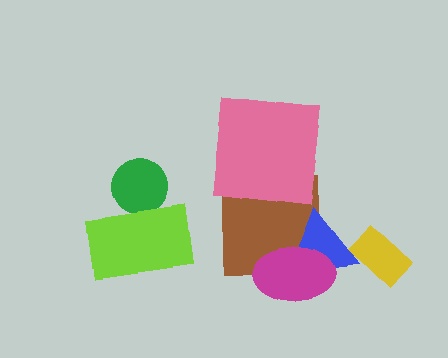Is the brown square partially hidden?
Yes, it is partially covered by another shape.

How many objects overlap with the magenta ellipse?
2 objects overlap with the magenta ellipse.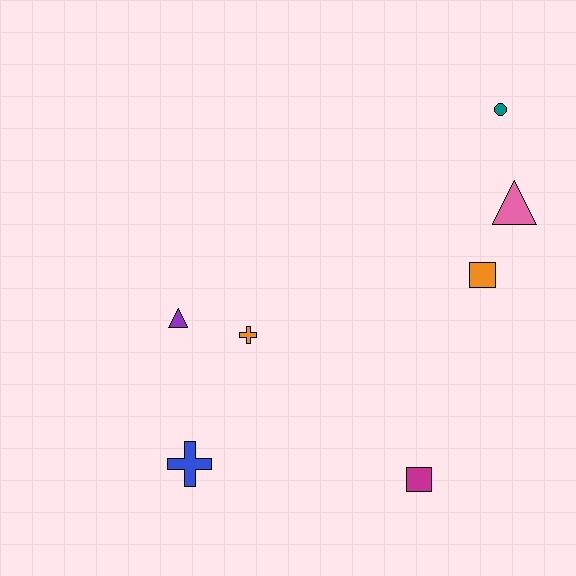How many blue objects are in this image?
There is 1 blue object.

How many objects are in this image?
There are 7 objects.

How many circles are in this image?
There is 1 circle.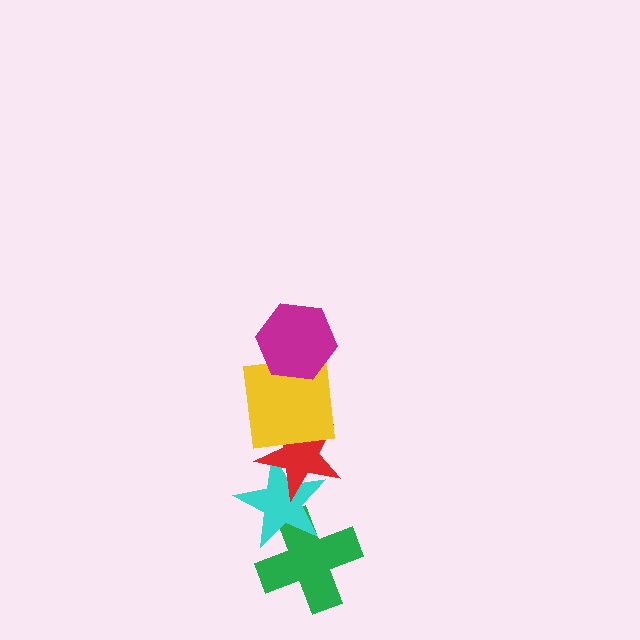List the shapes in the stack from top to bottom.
From top to bottom: the magenta hexagon, the yellow square, the red star, the cyan star, the green cross.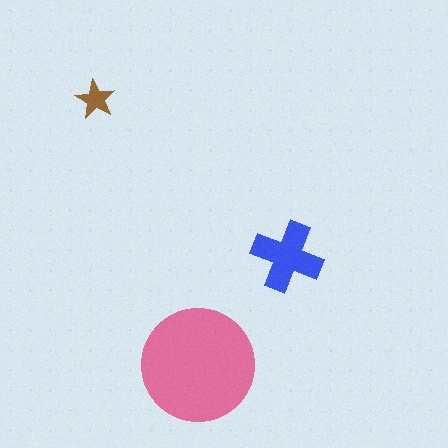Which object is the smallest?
The brown star.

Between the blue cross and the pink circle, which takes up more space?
The pink circle.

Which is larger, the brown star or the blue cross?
The blue cross.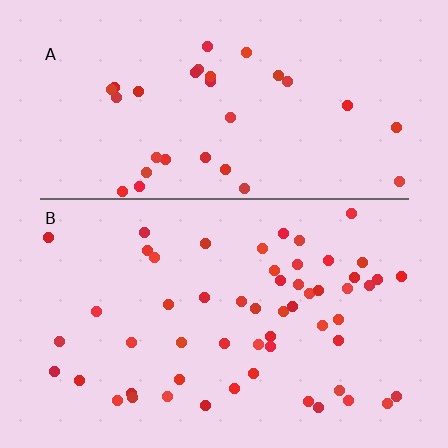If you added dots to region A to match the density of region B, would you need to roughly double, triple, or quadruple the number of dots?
Approximately double.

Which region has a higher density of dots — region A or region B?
B (the bottom).